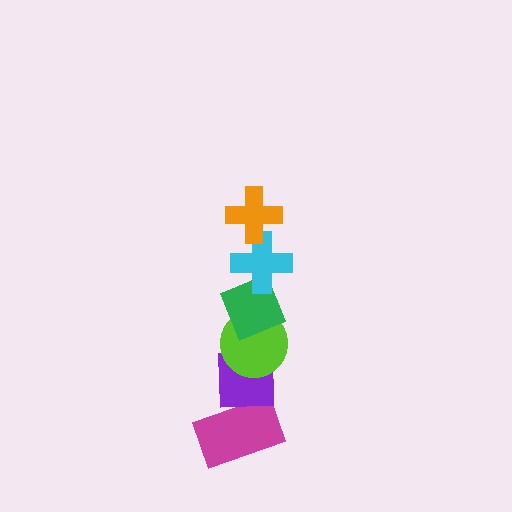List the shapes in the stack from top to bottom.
From top to bottom: the orange cross, the cyan cross, the green diamond, the lime circle, the purple square, the magenta rectangle.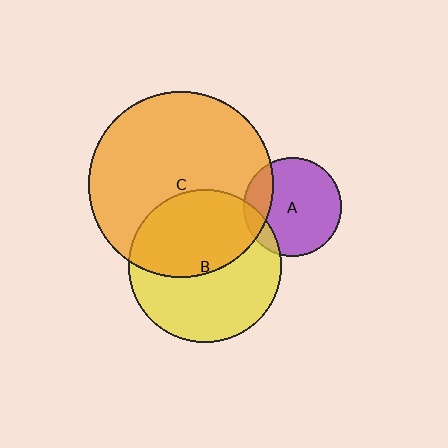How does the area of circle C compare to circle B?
Approximately 1.5 times.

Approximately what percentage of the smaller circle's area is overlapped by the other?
Approximately 20%.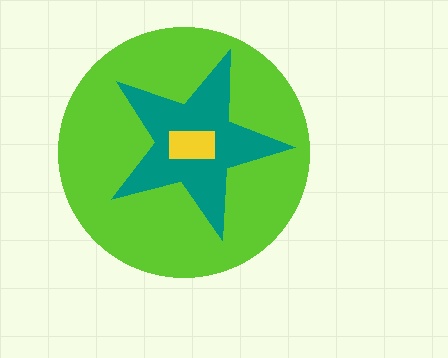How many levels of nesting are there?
3.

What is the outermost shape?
The lime circle.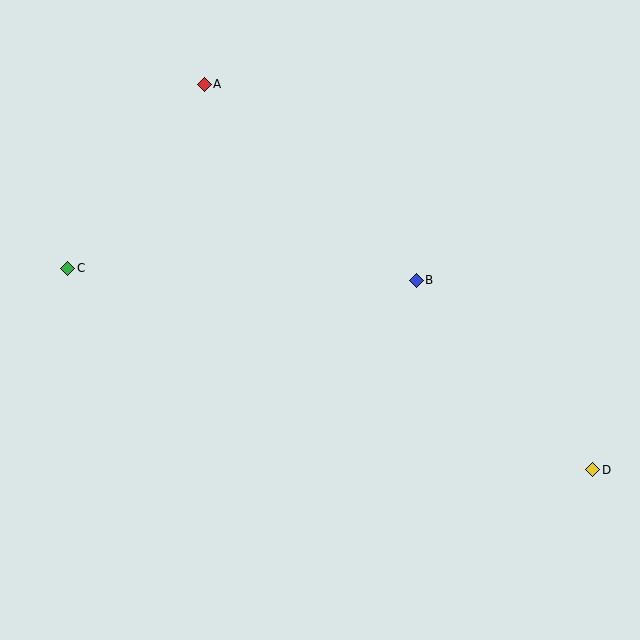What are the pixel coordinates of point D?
Point D is at (593, 470).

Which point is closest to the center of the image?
Point B at (416, 280) is closest to the center.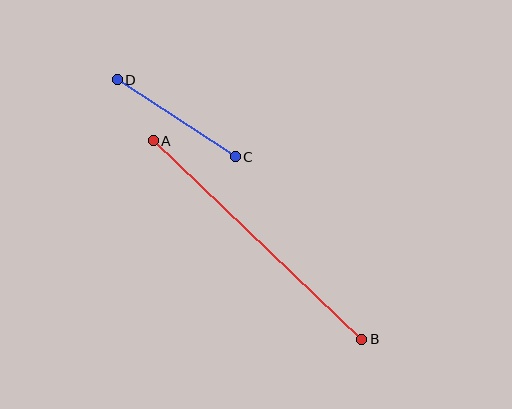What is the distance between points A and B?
The distance is approximately 288 pixels.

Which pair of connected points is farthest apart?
Points A and B are farthest apart.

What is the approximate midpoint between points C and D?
The midpoint is at approximately (176, 118) pixels.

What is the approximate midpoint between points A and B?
The midpoint is at approximately (257, 240) pixels.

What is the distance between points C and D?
The distance is approximately 141 pixels.